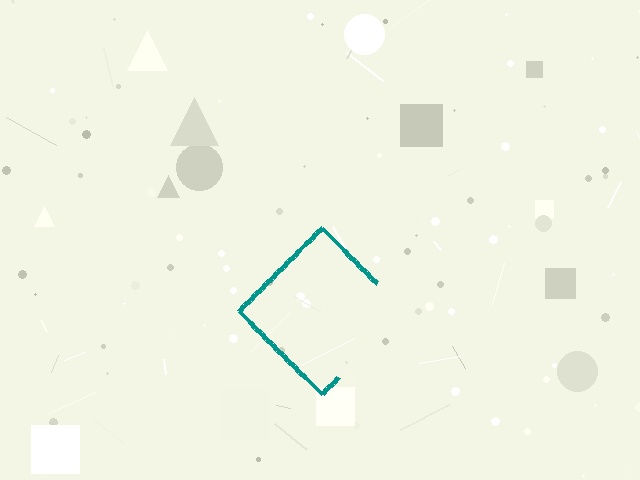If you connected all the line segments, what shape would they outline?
They would outline a diamond.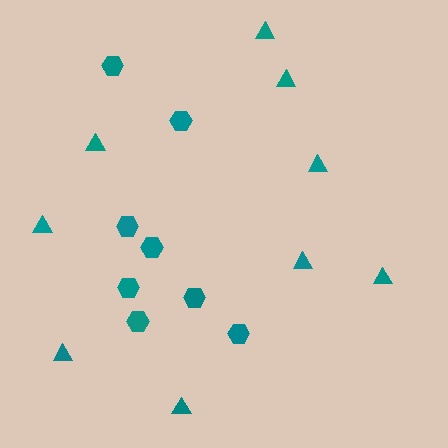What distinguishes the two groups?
There are 2 groups: one group of hexagons (8) and one group of triangles (9).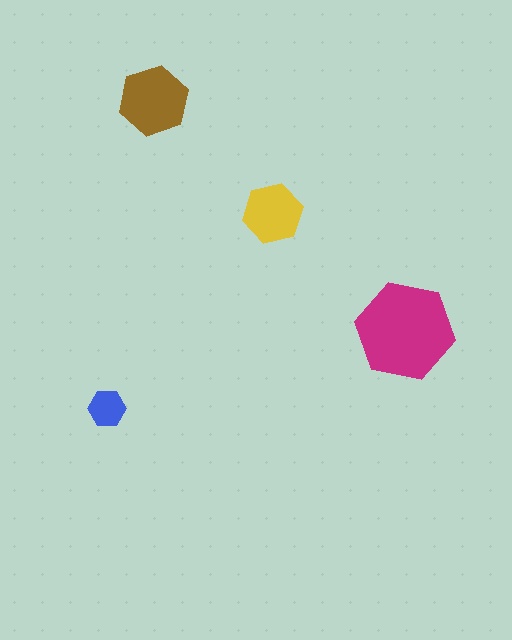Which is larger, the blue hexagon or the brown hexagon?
The brown one.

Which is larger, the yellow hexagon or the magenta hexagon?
The magenta one.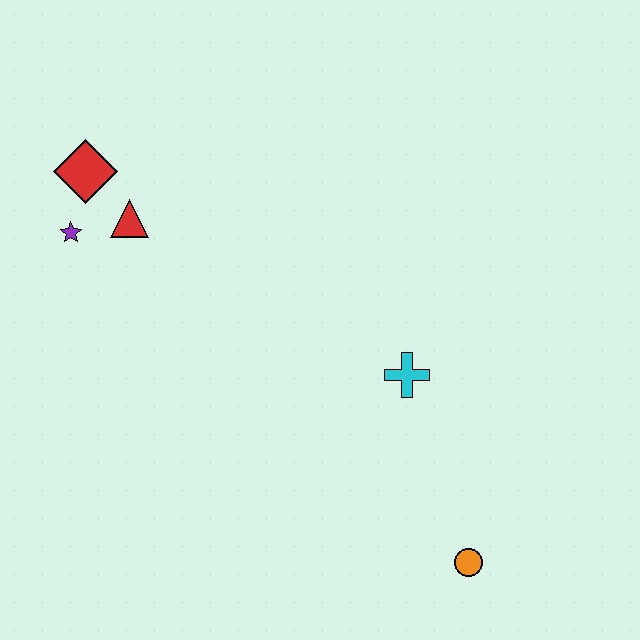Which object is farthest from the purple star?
The orange circle is farthest from the purple star.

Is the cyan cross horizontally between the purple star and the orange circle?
Yes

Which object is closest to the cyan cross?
The orange circle is closest to the cyan cross.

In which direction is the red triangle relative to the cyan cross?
The red triangle is to the left of the cyan cross.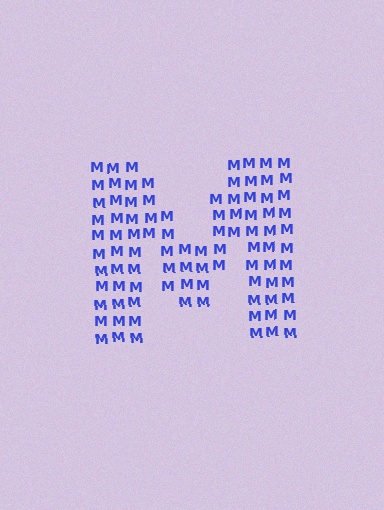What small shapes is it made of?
It is made of small letter M's.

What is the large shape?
The large shape is the letter M.